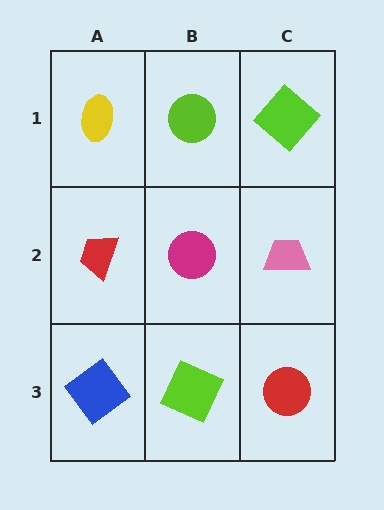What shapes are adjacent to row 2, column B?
A lime circle (row 1, column B), a lime square (row 3, column B), a red trapezoid (row 2, column A), a pink trapezoid (row 2, column C).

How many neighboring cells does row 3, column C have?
2.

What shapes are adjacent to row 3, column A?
A red trapezoid (row 2, column A), a lime square (row 3, column B).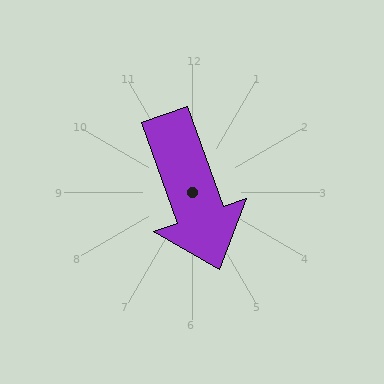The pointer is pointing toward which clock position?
Roughly 5 o'clock.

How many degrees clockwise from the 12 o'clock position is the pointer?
Approximately 161 degrees.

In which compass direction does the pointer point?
South.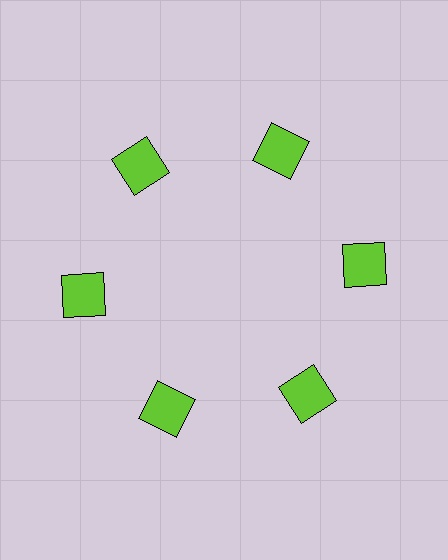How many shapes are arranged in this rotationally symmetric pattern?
There are 6 shapes, arranged in 6 groups of 1.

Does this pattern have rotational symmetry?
Yes, this pattern has 6-fold rotational symmetry. It looks the same after rotating 60 degrees around the center.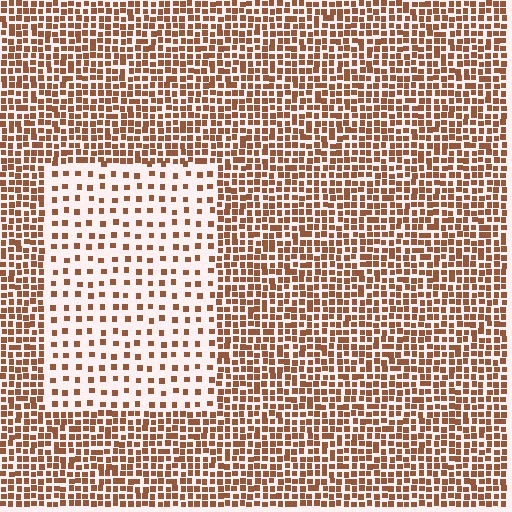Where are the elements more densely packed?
The elements are more densely packed outside the rectangle boundary.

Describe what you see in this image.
The image contains small brown elements arranged at two different densities. A rectangle-shaped region is visible where the elements are less densely packed than the surrounding area.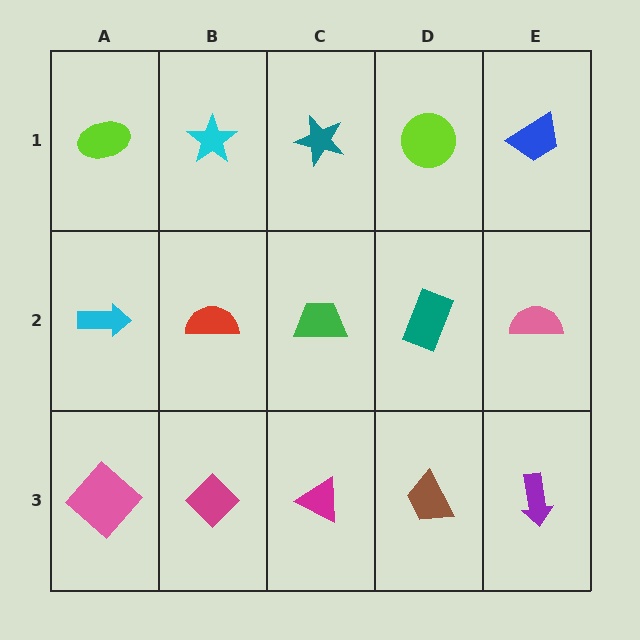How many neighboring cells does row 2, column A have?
3.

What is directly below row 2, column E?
A purple arrow.